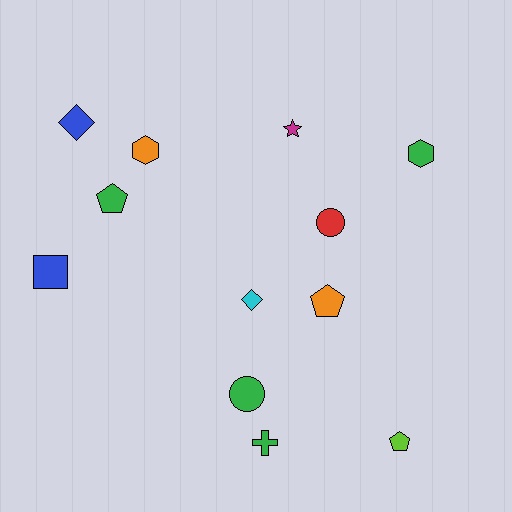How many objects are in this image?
There are 12 objects.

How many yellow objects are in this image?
There are no yellow objects.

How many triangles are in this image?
There are no triangles.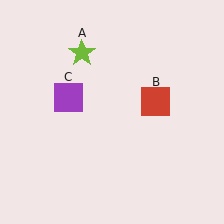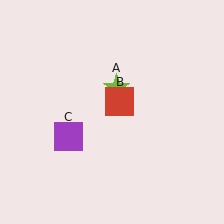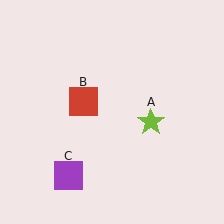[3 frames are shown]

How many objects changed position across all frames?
3 objects changed position: lime star (object A), red square (object B), purple square (object C).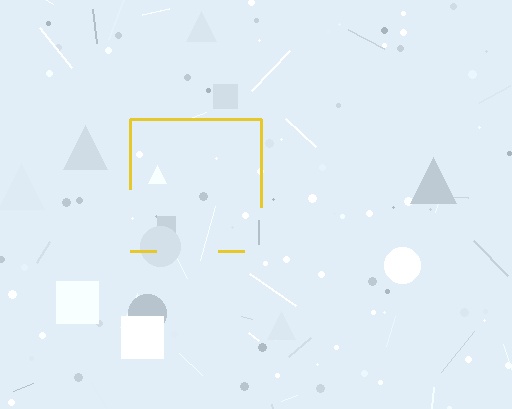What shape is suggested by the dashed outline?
The dashed outline suggests a square.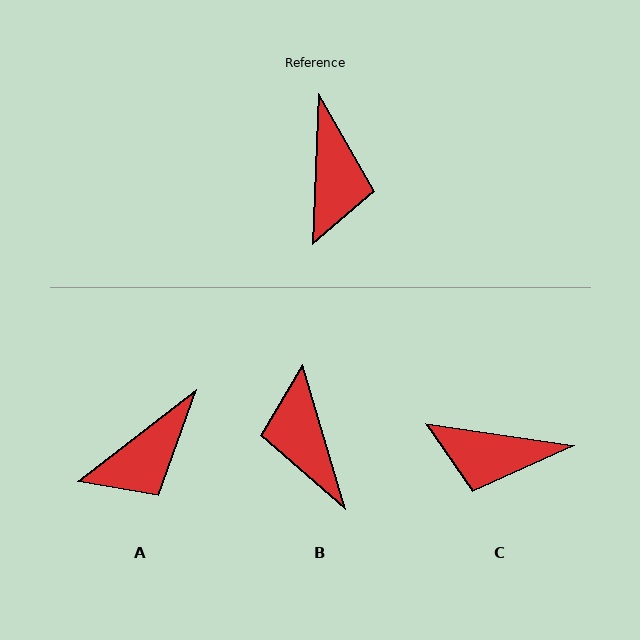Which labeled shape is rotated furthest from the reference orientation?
B, about 161 degrees away.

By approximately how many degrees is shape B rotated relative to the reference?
Approximately 161 degrees clockwise.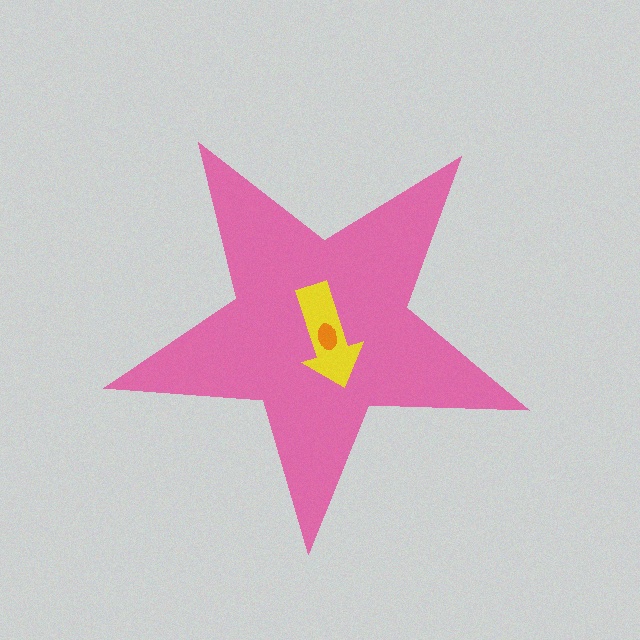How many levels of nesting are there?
3.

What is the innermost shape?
The orange ellipse.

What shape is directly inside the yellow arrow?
The orange ellipse.